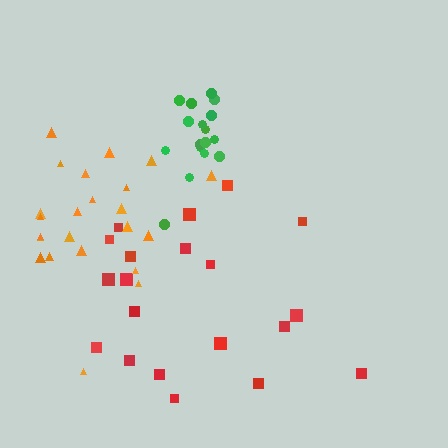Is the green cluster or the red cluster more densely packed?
Green.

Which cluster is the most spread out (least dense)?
Red.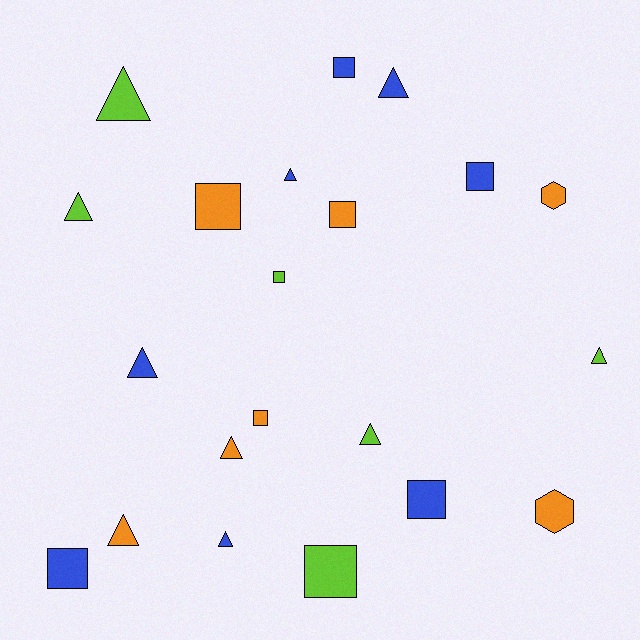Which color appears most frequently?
Blue, with 8 objects.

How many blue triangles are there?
There are 4 blue triangles.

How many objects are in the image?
There are 21 objects.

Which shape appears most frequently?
Triangle, with 10 objects.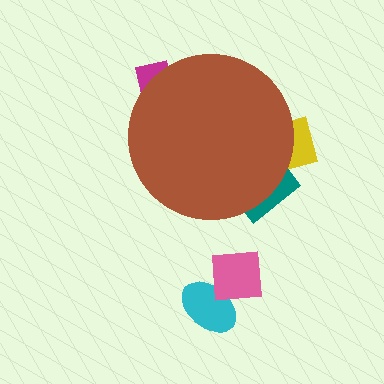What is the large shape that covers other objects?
A brown circle.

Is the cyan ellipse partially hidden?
No, the cyan ellipse is fully visible.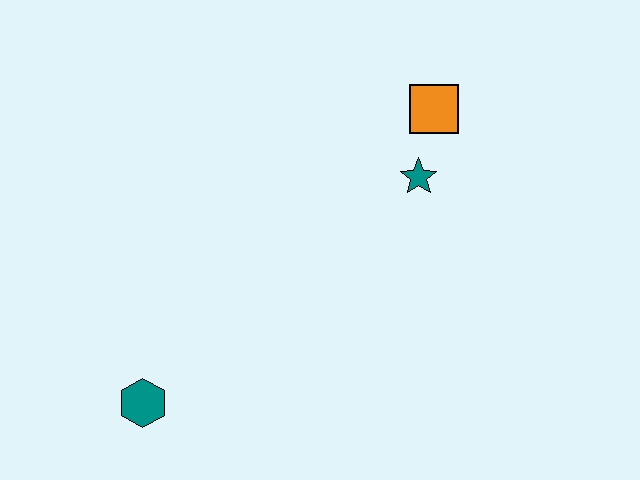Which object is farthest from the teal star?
The teal hexagon is farthest from the teal star.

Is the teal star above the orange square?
No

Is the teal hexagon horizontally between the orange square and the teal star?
No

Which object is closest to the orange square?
The teal star is closest to the orange square.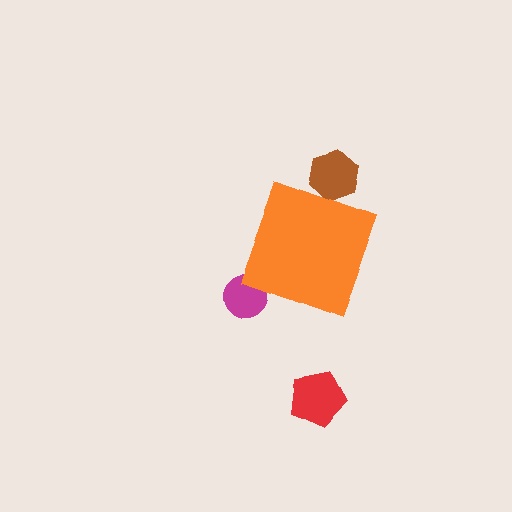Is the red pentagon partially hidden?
No, the red pentagon is fully visible.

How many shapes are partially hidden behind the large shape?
2 shapes are partially hidden.